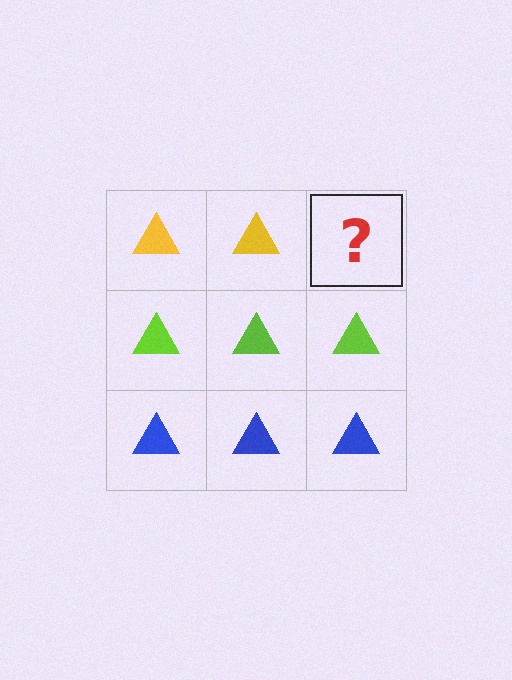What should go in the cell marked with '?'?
The missing cell should contain a yellow triangle.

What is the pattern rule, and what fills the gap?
The rule is that each row has a consistent color. The gap should be filled with a yellow triangle.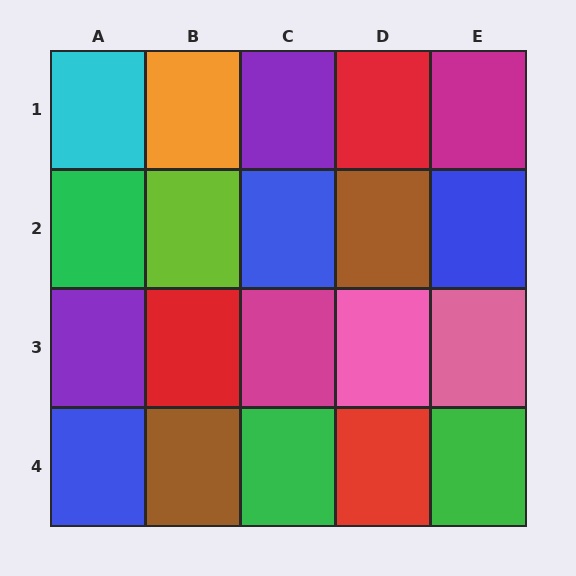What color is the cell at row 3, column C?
Magenta.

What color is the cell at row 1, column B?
Orange.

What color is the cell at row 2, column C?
Blue.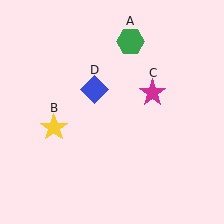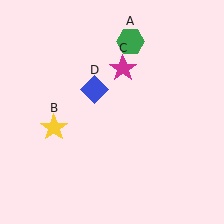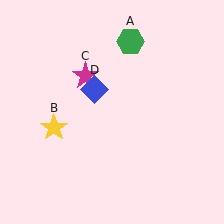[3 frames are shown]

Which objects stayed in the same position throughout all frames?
Green hexagon (object A) and yellow star (object B) and blue diamond (object D) remained stationary.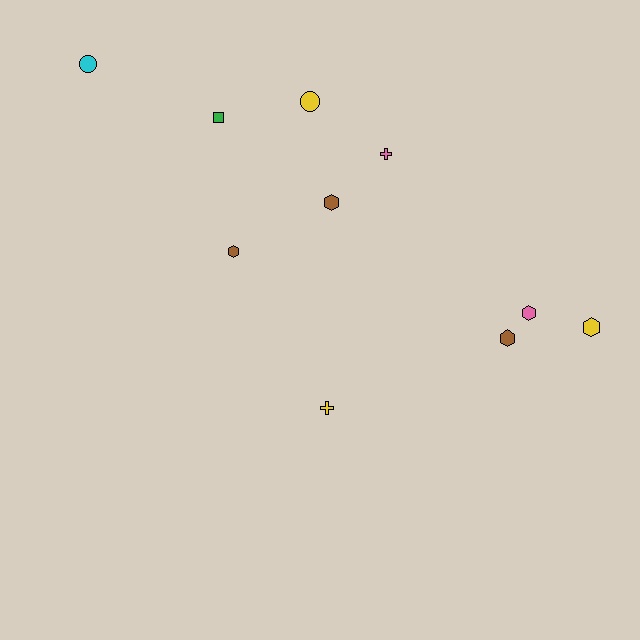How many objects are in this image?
There are 10 objects.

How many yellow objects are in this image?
There are 3 yellow objects.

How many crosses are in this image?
There are 2 crosses.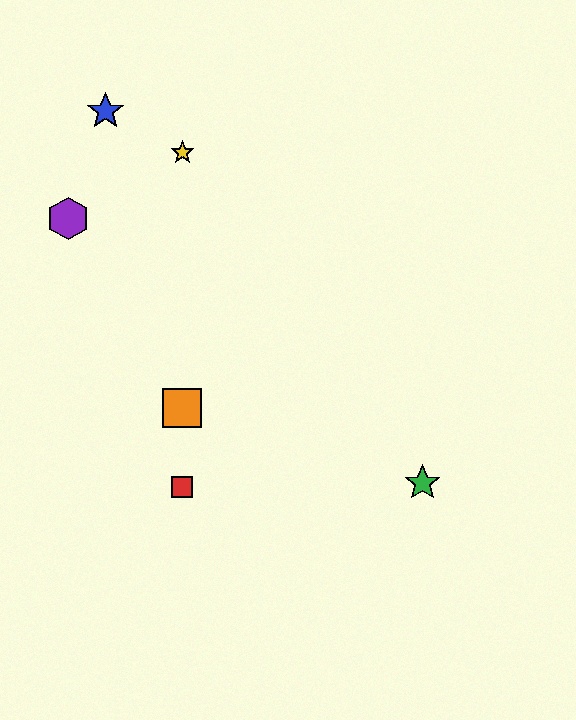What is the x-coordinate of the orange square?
The orange square is at x≈182.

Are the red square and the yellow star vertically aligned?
Yes, both are at x≈182.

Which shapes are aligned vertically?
The red square, the yellow star, the orange square are aligned vertically.